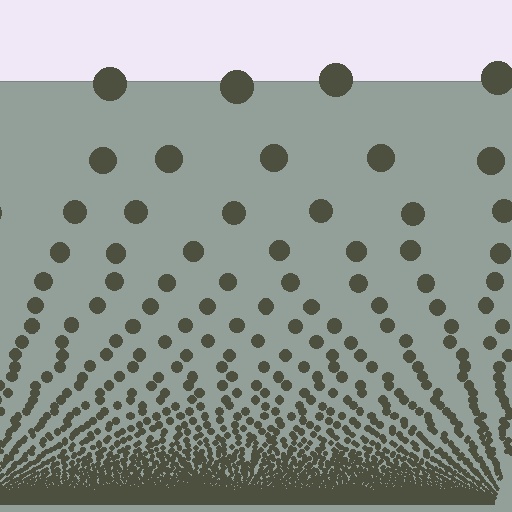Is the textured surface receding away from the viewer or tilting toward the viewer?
The surface appears to tilt toward the viewer. Texture elements get larger and sparser toward the top.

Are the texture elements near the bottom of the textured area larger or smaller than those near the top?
Smaller. The gradient is inverted — elements near the bottom are smaller and denser.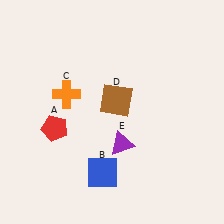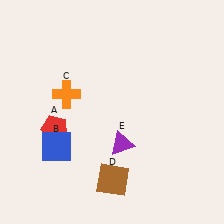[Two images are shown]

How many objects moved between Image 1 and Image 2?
2 objects moved between the two images.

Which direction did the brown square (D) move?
The brown square (D) moved down.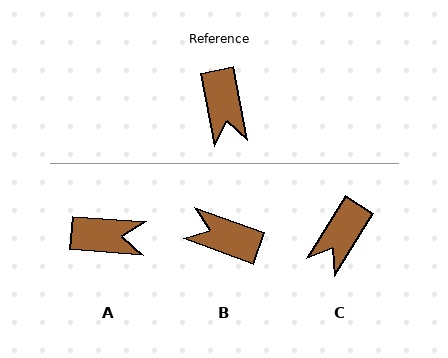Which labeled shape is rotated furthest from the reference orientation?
B, about 121 degrees away.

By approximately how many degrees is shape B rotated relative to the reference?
Approximately 121 degrees clockwise.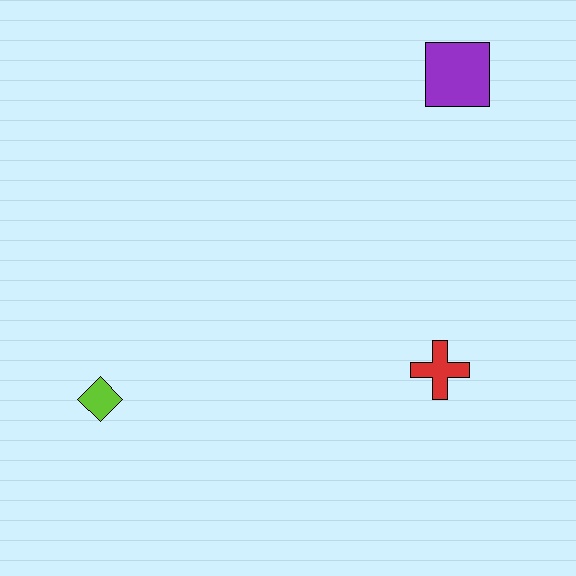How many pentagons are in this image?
There are no pentagons.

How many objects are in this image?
There are 3 objects.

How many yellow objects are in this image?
There are no yellow objects.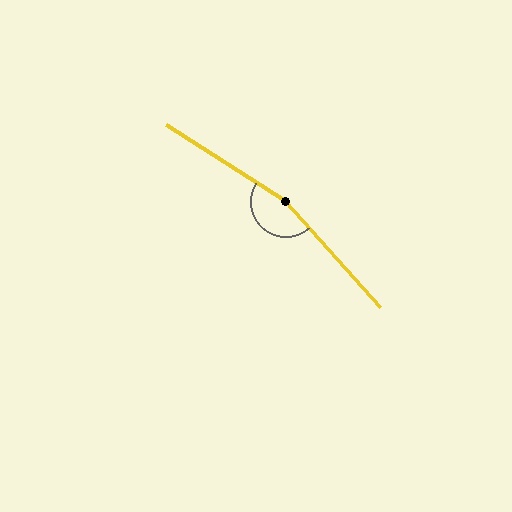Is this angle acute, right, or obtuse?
It is obtuse.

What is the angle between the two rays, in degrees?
Approximately 164 degrees.